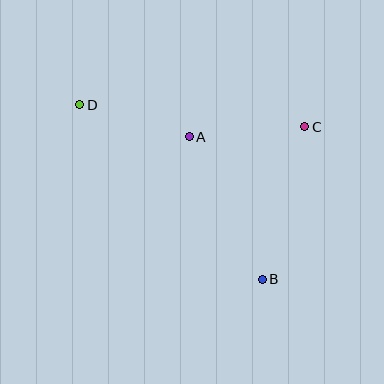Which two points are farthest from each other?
Points B and D are farthest from each other.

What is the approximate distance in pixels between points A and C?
The distance between A and C is approximately 116 pixels.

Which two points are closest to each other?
Points A and D are closest to each other.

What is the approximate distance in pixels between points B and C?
The distance between B and C is approximately 158 pixels.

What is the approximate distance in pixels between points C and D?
The distance between C and D is approximately 226 pixels.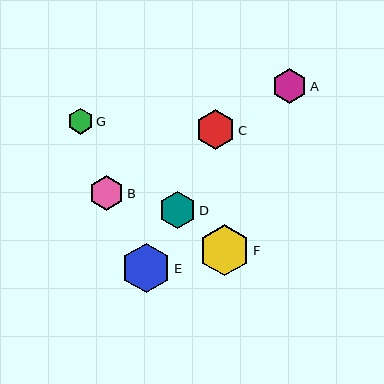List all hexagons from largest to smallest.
From largest to smallest: F, E, C, D, A, B, G.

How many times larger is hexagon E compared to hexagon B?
Hexagon E is approximately 1.4 times the size of hexagon B.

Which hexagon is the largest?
Hexagon F is the largest with a size of approximately 51 pixels.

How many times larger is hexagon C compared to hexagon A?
Hexagon C is approximately 1.1 times the size of hexagon A.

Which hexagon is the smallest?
Hexagon G is the smallest with a size of approximately 26 pixels.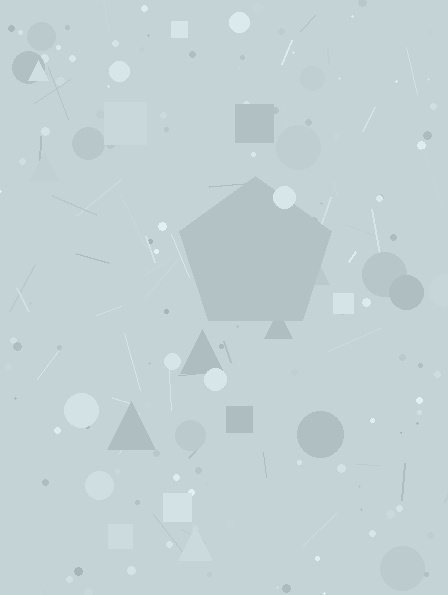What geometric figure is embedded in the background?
A pentagon is embedded in the background.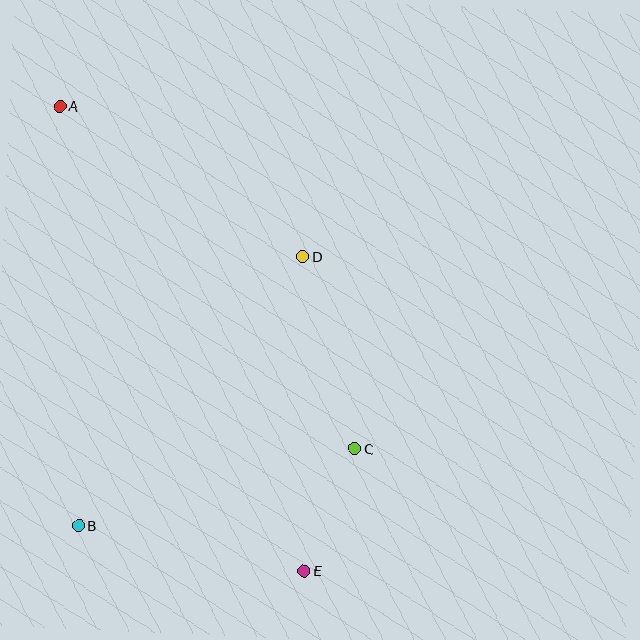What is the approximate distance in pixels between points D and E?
The distance between D and E is approximately 314 pixels.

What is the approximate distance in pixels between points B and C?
The distance between B and C is approximately 287 pixels.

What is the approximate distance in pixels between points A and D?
The distance between A and D is approximately 286 pixels.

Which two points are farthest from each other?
Points A and E are farthest from each other.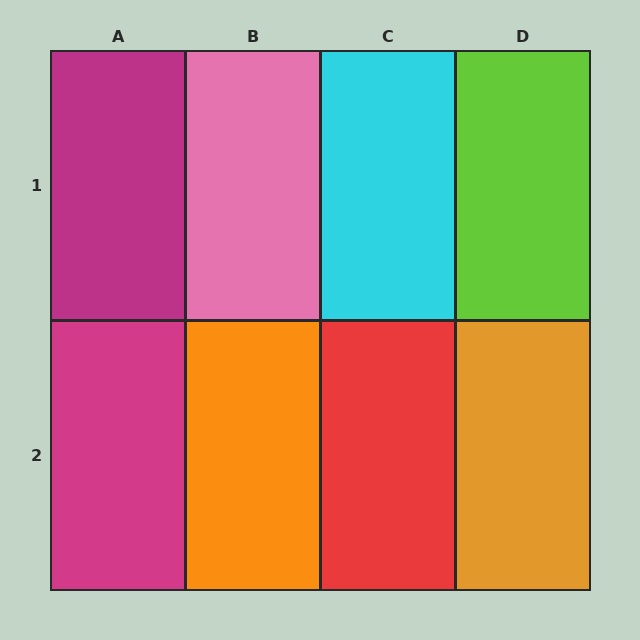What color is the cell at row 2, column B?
Orange.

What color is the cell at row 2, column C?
Red.